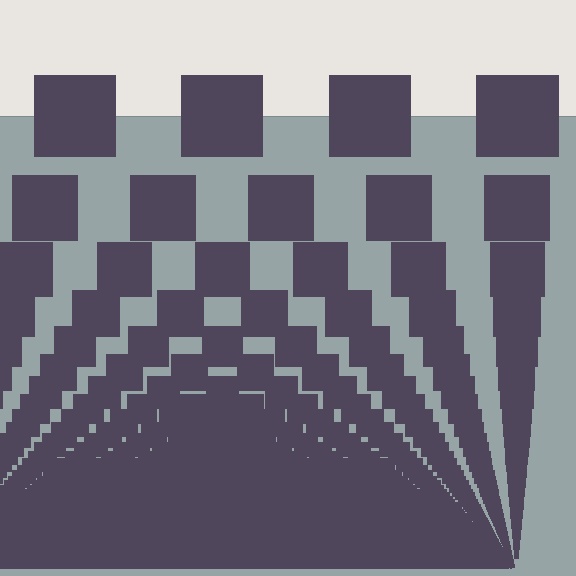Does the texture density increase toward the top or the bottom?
Density increases toward the bottom.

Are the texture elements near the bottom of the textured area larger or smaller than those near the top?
Smaller. The gradient is inverted — elements near the bottom are smaller and denser.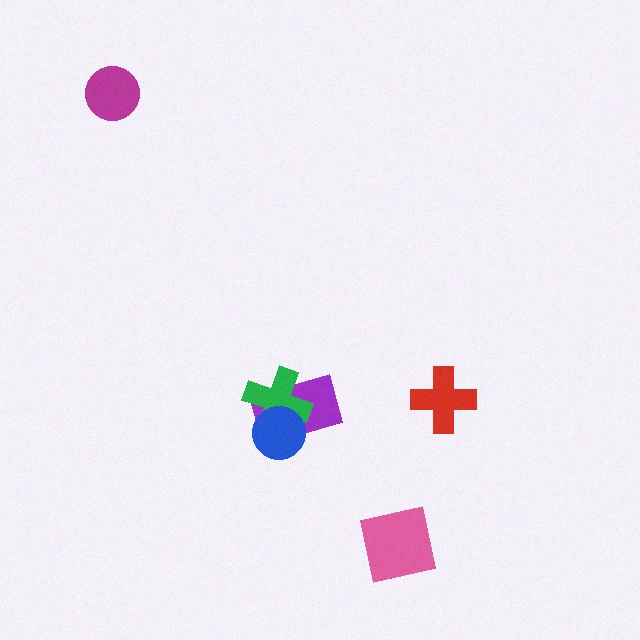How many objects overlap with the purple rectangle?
2 objects overlap with the purple rectangle.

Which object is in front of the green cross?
The blue circle is in front of the green cross.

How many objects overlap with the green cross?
2 objects overlap with the green cross.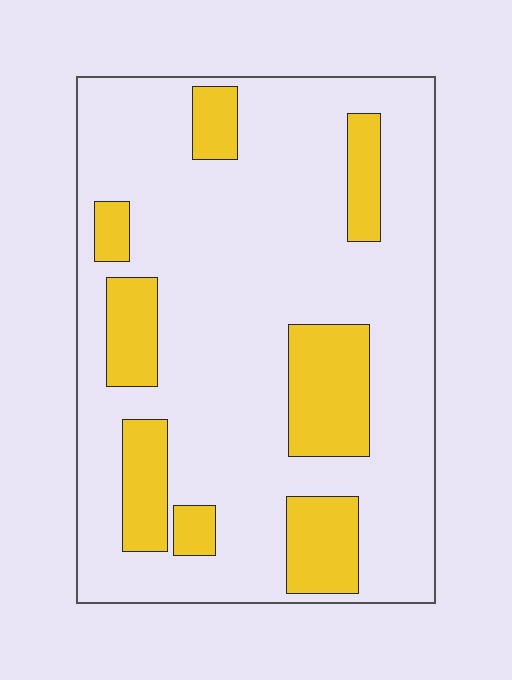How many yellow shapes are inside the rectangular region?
8.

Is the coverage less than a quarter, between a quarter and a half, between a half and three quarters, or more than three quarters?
Less than a quarter.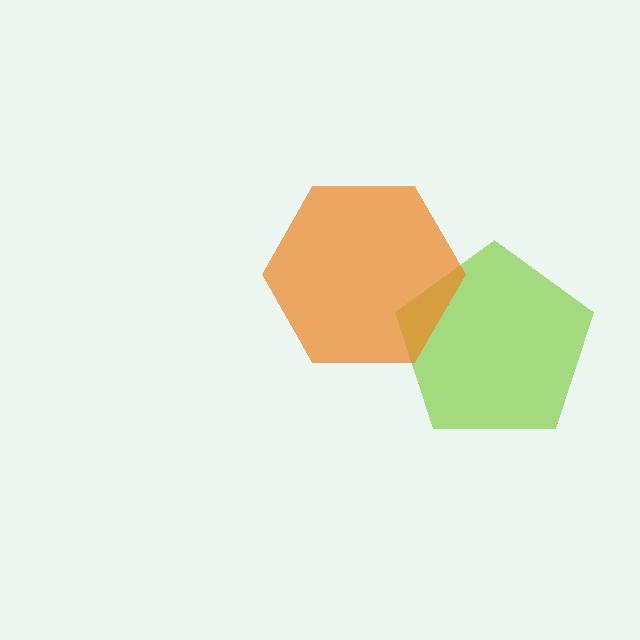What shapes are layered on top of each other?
The layered shapes are: a lime pentagon, an orange hexagon.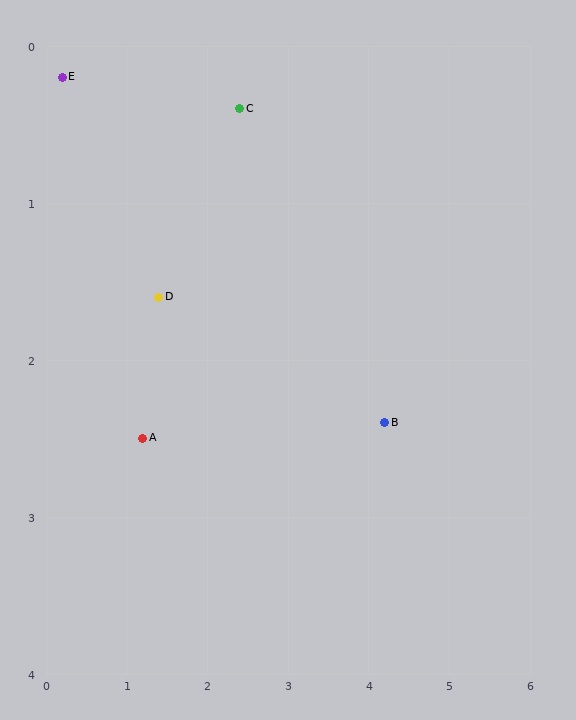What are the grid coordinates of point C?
Point C is at approximately (2.4, 0.4).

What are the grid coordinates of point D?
Point D is at approximately (1.4, 1.6).